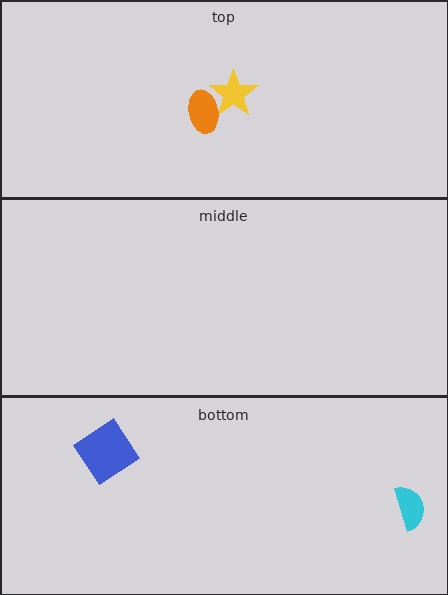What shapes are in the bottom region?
The blue diamond, the cyan semicircle.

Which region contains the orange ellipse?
The top region.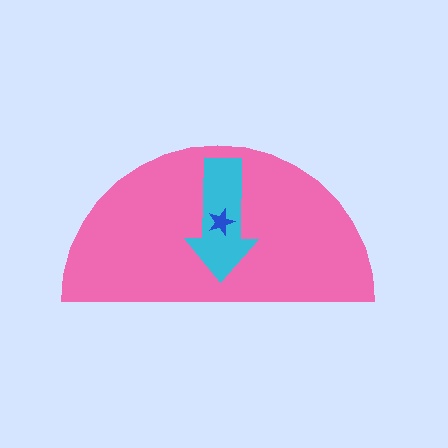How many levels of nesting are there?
3.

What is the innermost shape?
The blue star.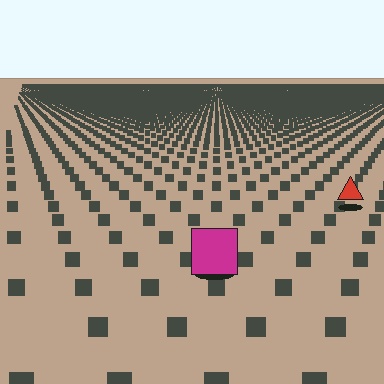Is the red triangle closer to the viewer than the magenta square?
No. The magenta square is closer — you can tell from the texture gradient: the ground texture is coarser near it.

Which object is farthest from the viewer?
The red triangle is farthest from the viewer. It appears smaller and the ground texture around it is denser.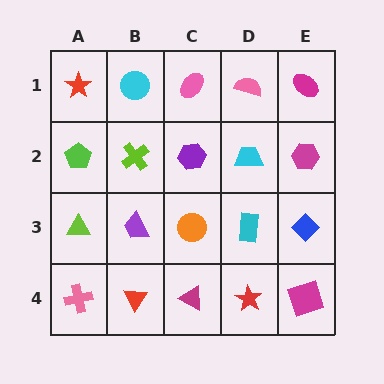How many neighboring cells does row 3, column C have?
4.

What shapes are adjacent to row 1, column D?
A cyan trapezoid (row 2, column D), a pink ellipse (row 1, column C), a magenta ellipse (row 1, column E).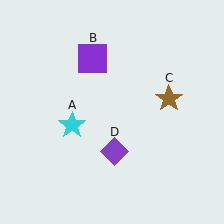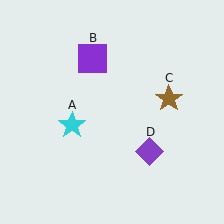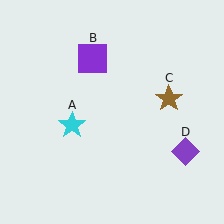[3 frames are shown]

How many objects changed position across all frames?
1 object changed position: purple diamond (object D).